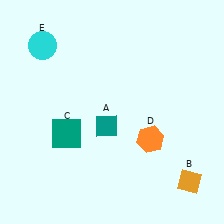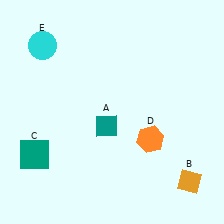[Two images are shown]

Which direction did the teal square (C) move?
The teal square (C) moved left.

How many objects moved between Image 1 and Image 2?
1 object moved between the two images.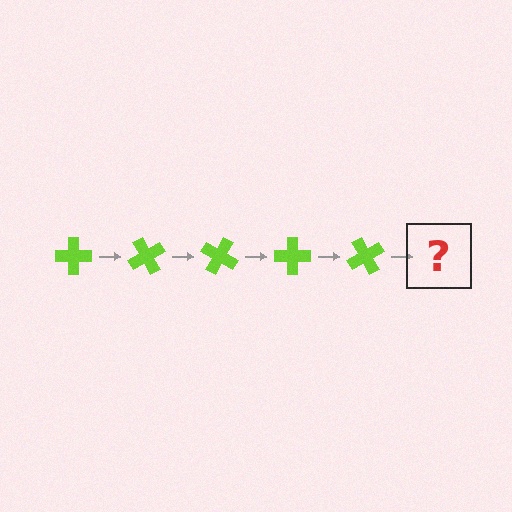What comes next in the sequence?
The next element should be a lime cross rotated 300 degrees.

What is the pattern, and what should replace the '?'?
The pattern is that the cross rotates 60 degrees each step. The '?' should be a lime cross rotated 300 degrees.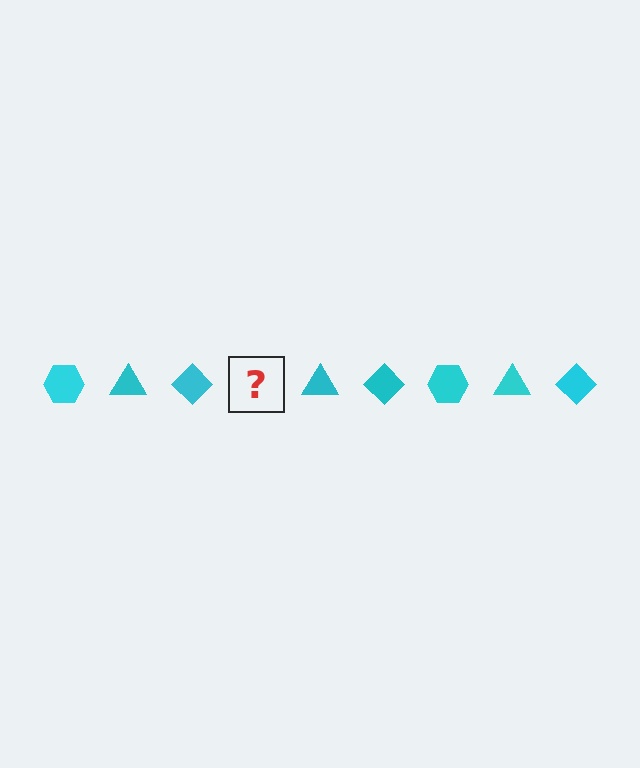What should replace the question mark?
The question mark should be replaced with a cyan hexagon.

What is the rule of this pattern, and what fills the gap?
The rule is that the pattern cycles through hexagon, triangle, diamond shapes in cyan. The gap should be filled with a cyan hexagon.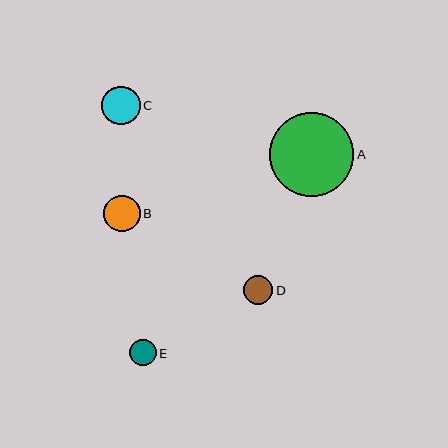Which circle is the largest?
Circle A is the largest with a size of approximately 84 pixels.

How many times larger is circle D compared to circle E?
Circle D is approximately 1.1 times the size of circle E.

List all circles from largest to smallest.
From largest to smallest: A, C, B, D, E.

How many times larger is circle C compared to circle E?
Circle C is approximately 1.4 times the size of circle E.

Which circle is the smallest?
Circle E is the smallest with a size of approximately 27 pixels.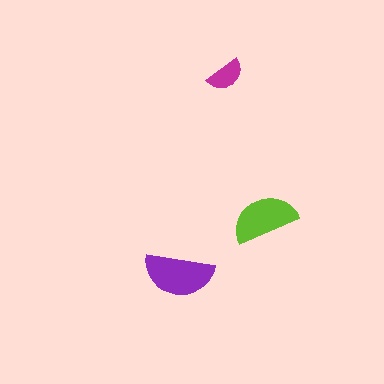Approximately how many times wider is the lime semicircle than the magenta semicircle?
About 1.5 times wider.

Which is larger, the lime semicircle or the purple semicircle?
The purple one.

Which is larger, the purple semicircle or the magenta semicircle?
The purple one.